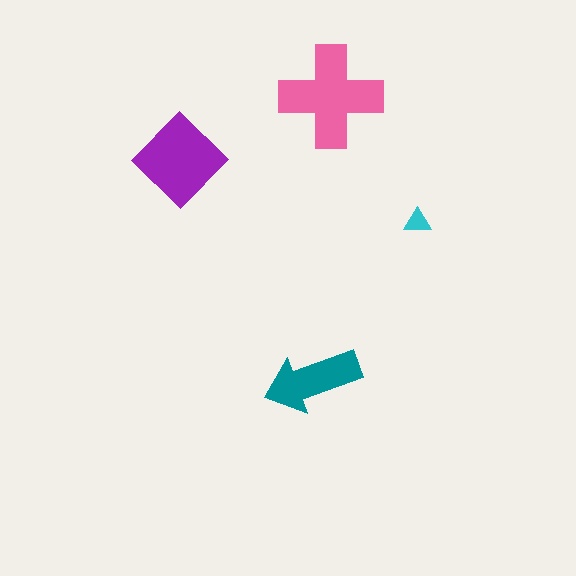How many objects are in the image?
There are 4 objects in the image.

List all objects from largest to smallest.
The pink cross, the purple diamond, the teal arrow, the cyan triangle.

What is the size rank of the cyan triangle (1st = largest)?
4th.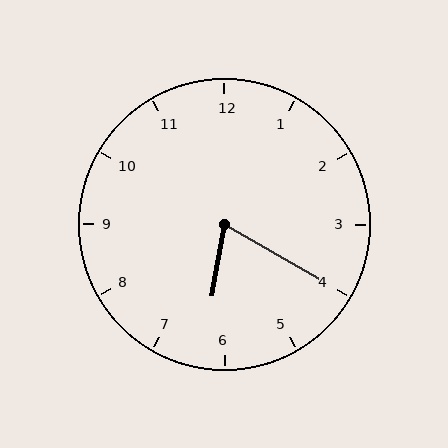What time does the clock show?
6:20.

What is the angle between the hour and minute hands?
Approximately 70 degrees.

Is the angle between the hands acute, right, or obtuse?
It is acute.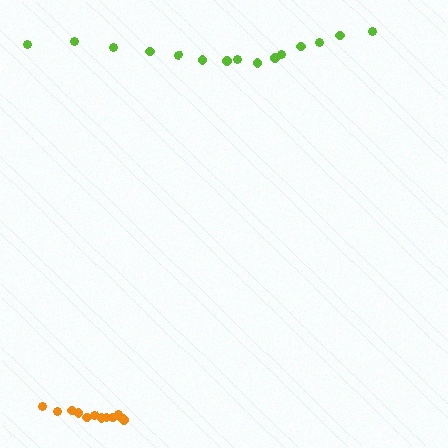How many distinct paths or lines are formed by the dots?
There are 2 distinct paths.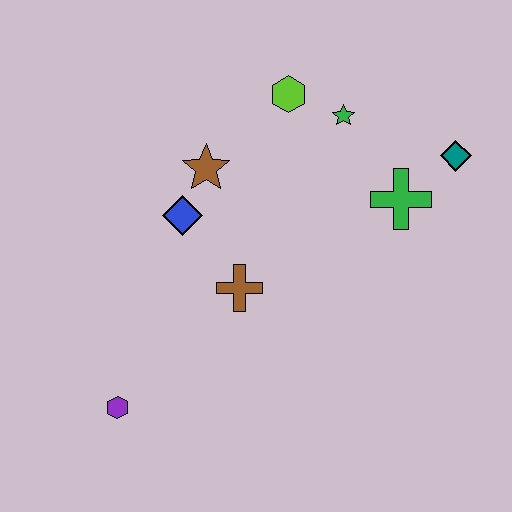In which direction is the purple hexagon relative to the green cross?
The purple hexagon is to the left of the green cross.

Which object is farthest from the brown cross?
The teal diamond is farthest from the brown cross.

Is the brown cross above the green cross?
No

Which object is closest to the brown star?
The blue diamond is closest to the brown star.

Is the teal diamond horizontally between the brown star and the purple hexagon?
No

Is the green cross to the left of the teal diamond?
Yes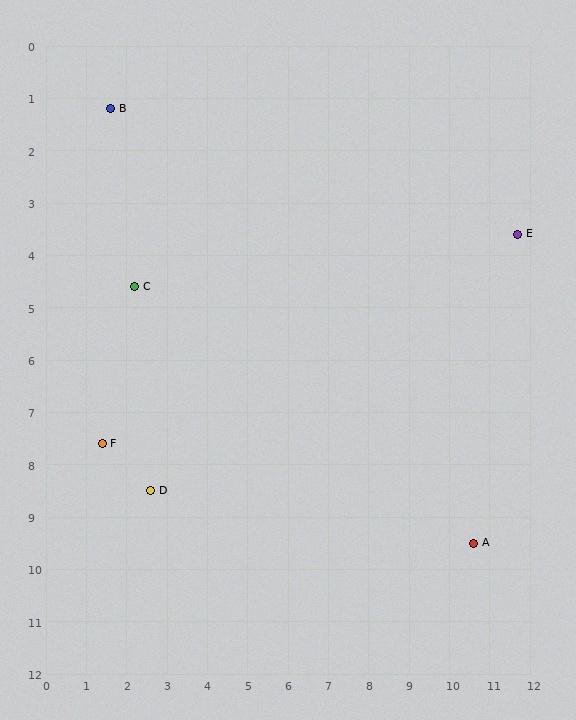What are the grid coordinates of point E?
Point E is at approximately (11.7, 3.6).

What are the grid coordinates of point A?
Point A is at approximately (10.6, 9.5).